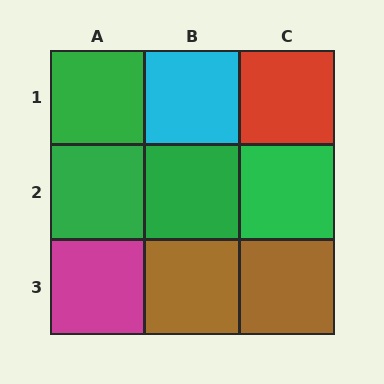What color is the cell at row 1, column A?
Green.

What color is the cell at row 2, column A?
Green.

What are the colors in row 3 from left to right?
Magenta, brown, brown.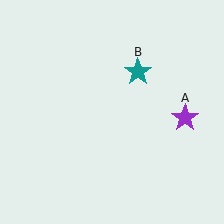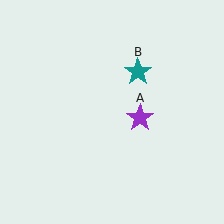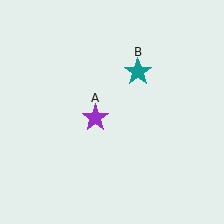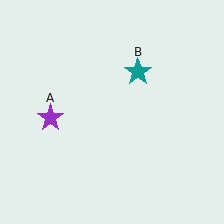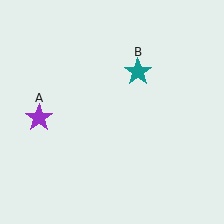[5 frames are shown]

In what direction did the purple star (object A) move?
The purple star (object A) moved left.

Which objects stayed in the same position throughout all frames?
Teal star (object B) remained stationary.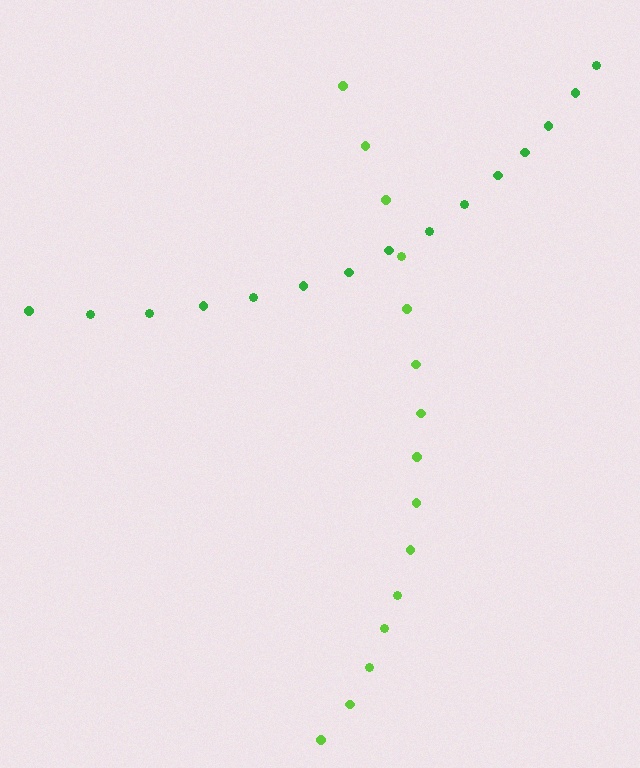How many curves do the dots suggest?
There are 2 distinct paths.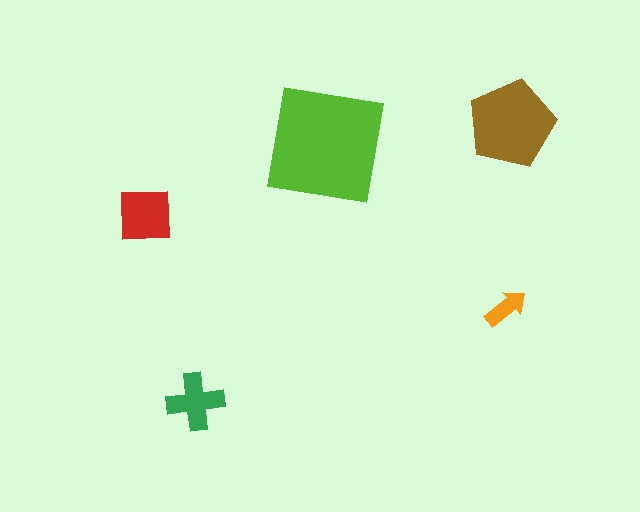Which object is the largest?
The lime square.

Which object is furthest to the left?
The red square is leftmost.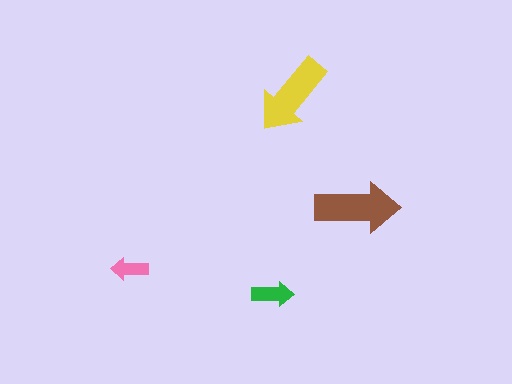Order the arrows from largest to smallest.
the brown one, the yellow one, the green one, the pink one.